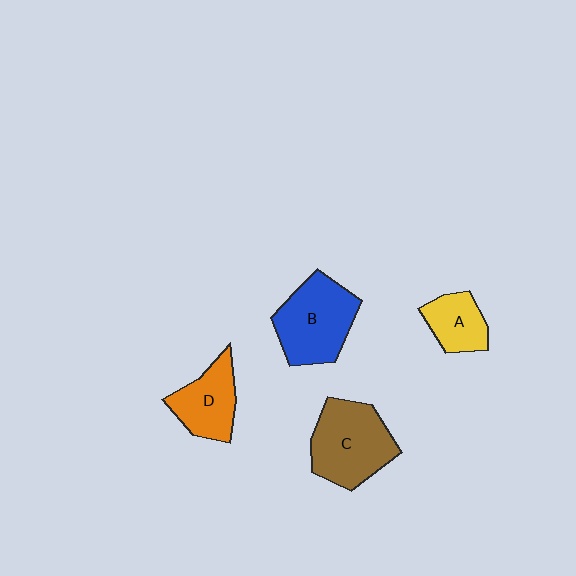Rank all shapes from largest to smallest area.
From largest to smallest: C (brown), B (blue), D (orange), A (yellow).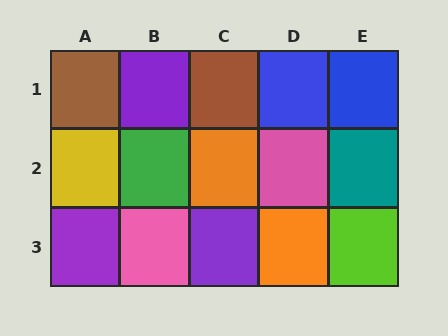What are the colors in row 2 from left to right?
Yellow, green, orange, pink, teal.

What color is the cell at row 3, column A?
Purple.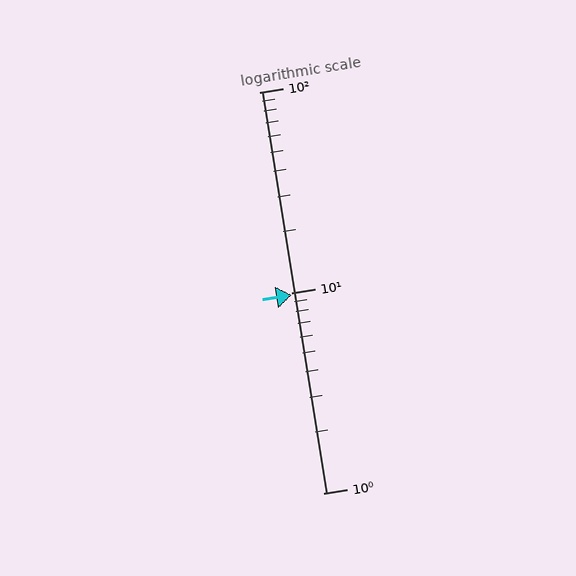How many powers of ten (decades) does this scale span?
The scale spans 2 decades, from 1 to 100.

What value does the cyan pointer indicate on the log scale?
The pointer indicates approximately 9.7.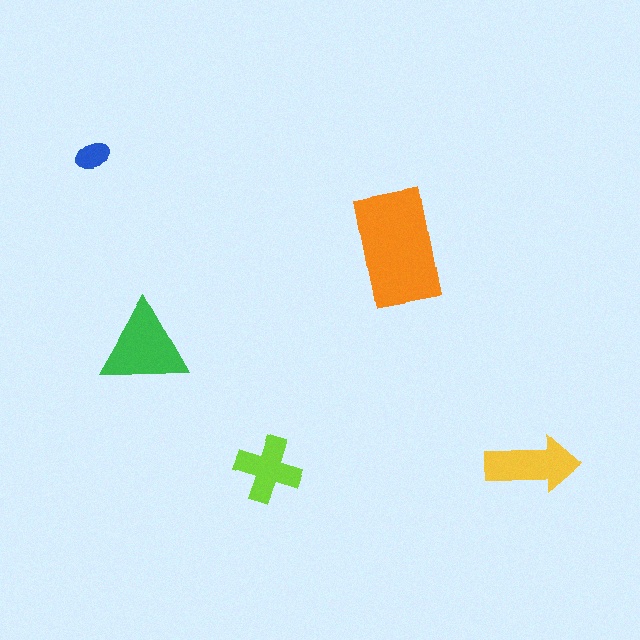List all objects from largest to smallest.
The orange rectangle, the green triangle, the yellow arrow, the lime cross, the blue ellipse.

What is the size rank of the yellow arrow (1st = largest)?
3rd.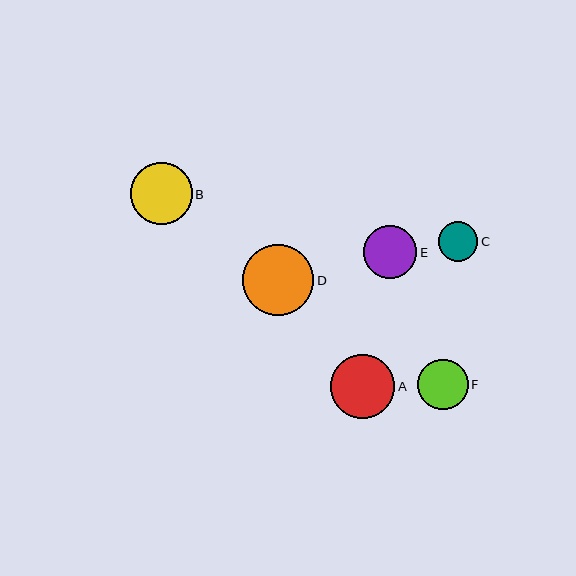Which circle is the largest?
Circle D is the largest with a size of approximately 71 pixels.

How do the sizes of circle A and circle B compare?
Circle A and circle B are approximately the same size.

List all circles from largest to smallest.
From largest to smallest: D, A, B, E, F, C.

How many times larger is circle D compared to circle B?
Circle D is approximately 1.1 times the size of circle B.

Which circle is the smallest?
Circle C is the smallest with a size of approximately 39 pixels.